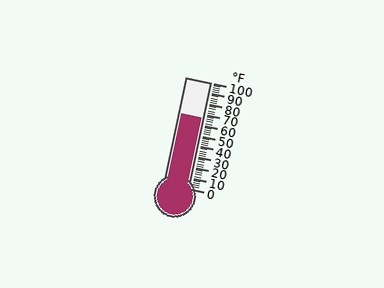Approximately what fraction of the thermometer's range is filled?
The thermometer is filled to approximately 65% of its range.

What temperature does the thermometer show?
The thermometer shows approximately 66°F.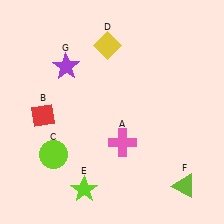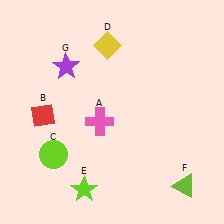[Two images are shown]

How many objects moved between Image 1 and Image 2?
1 object moved between the two images.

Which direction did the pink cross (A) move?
The pink cross (A) moved left.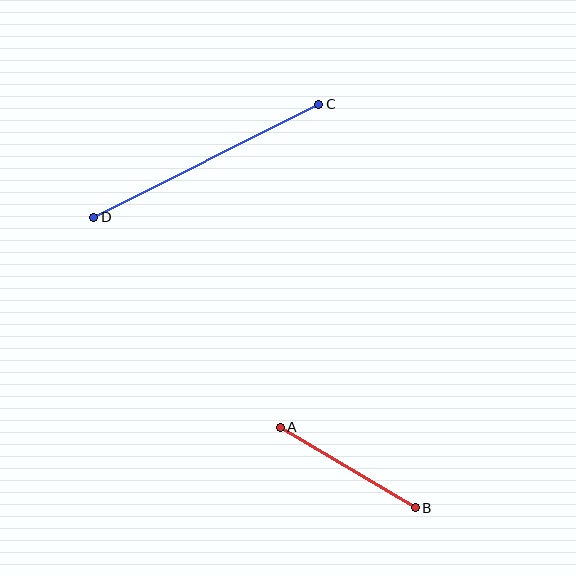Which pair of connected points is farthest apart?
Points C and D are farthest apart.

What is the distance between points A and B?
The distance is approximately 157 pixels.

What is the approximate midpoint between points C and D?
The midpoint is at approximately (206, 161) pixels.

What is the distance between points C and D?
The distance is approximately 252 pixels.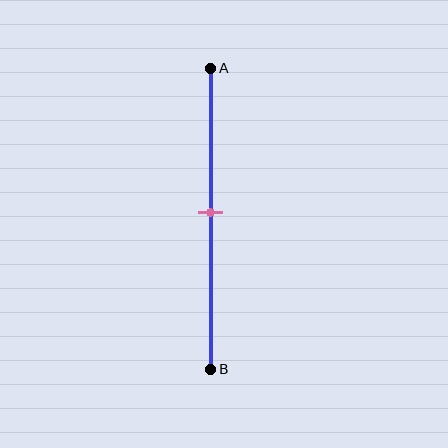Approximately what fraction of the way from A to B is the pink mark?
The pink mark is approximately 50% of the way from A to B.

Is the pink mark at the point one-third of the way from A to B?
No, the mark is at about 50% from A, not at the 33% one-third point.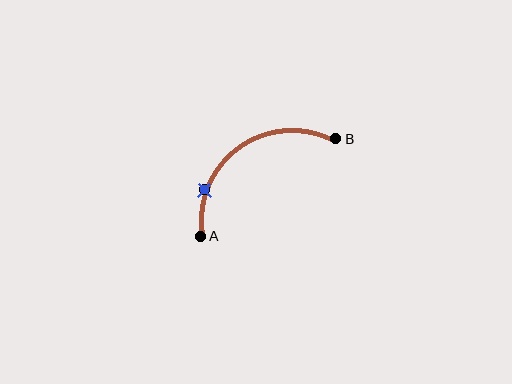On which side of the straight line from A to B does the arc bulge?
The arc bulges above and to the left of the straight line connecting A and B.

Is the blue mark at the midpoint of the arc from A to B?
No. The blue mark lies on the arc but is closer to endpoint A. The arc midpoint would be at the point on the curve equidistant along the arc from both A and B.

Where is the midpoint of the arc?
The arc midpoint is the point on the curve farthest from the straight line joining A and B. It sits above and to the left of that line.